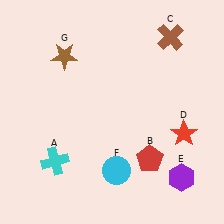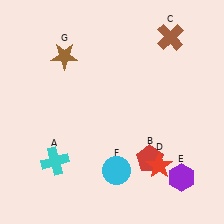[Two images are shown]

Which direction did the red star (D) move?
The red star (D) moved down.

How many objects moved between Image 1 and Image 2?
1 object moved between the two images.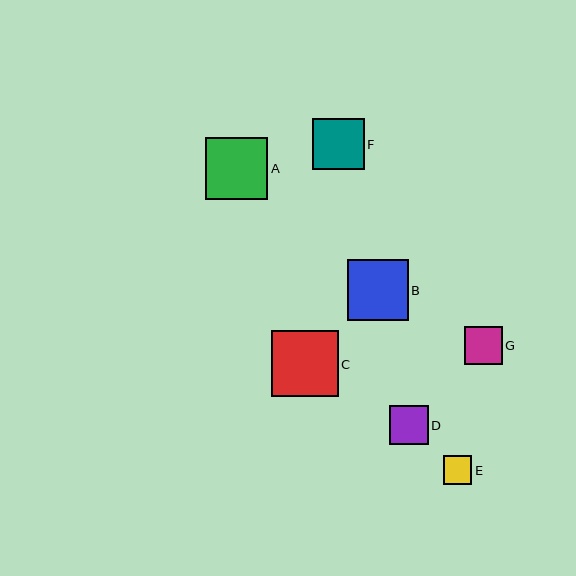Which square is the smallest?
Square E is the smallest with a size of approximately 28 pixels.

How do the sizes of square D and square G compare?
Square D and square G are approximately the same size.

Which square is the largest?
Square C is the largest with a size of approximately 66 pixels.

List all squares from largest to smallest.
From largest to smallest: C, A, B, F, D, G, E.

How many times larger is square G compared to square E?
Square G is approximately 1.3 times the size of square E.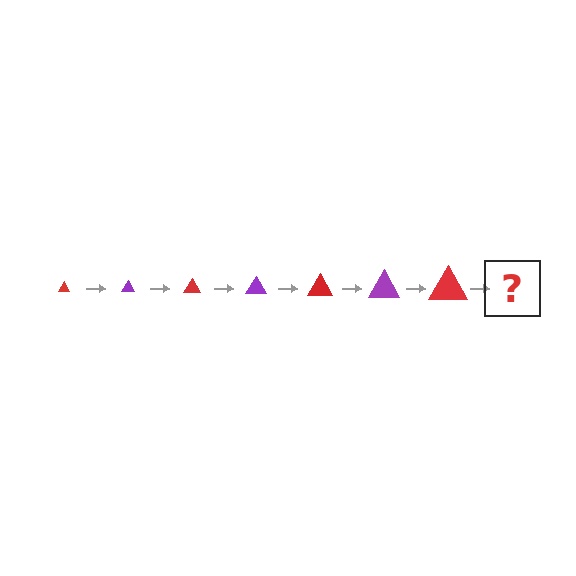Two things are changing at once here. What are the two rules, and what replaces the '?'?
The two rules are that the triangle grows larger each step and the color cycles through red and purple. The '?' should be a purple triangle, larger than the previous one.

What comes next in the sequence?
The next element should be a purple triangle, larger than the previous one.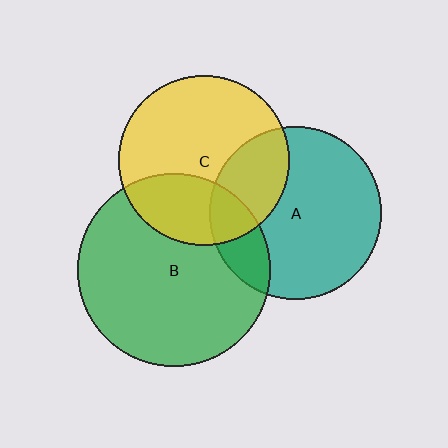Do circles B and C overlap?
Yes.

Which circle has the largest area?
Circle B (green).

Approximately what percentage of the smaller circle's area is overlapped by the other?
Approximately 30%.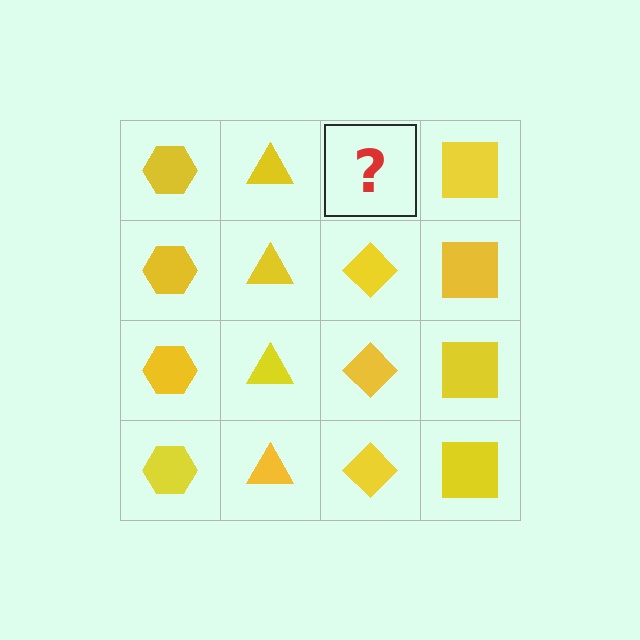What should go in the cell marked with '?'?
The missing cell should contain a yellow diamond.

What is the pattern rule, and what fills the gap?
The rule is that each column has a consistent shape. The gap should be filled with a yellow diamond.